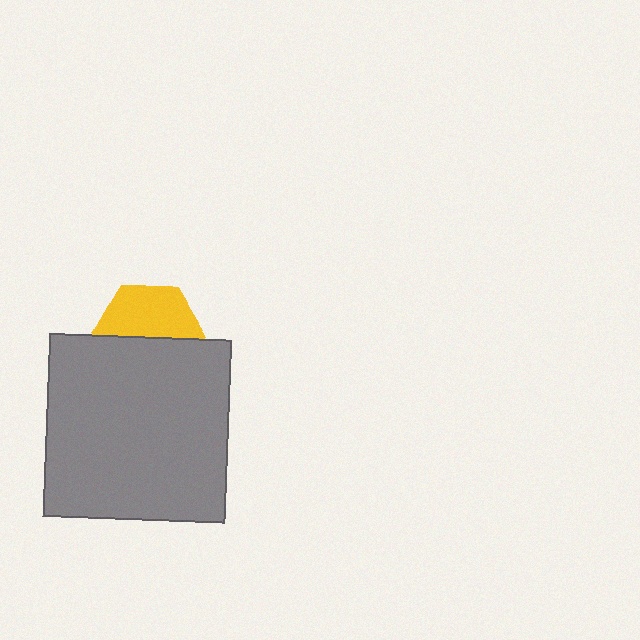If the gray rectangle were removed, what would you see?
You would see the complete yellow hexagon.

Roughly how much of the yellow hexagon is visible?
About half of it is visible (roughly 52%).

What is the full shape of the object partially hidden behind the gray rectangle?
The partially hidden object is a yellow hexagon.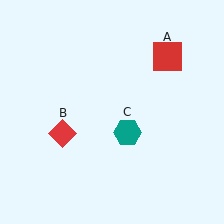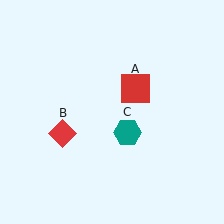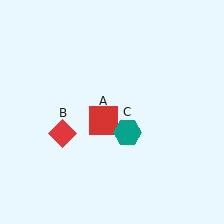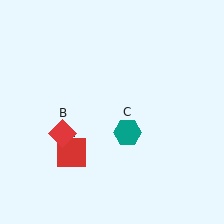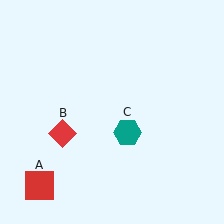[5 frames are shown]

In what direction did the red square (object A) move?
The red square (object A) moved down and to the left.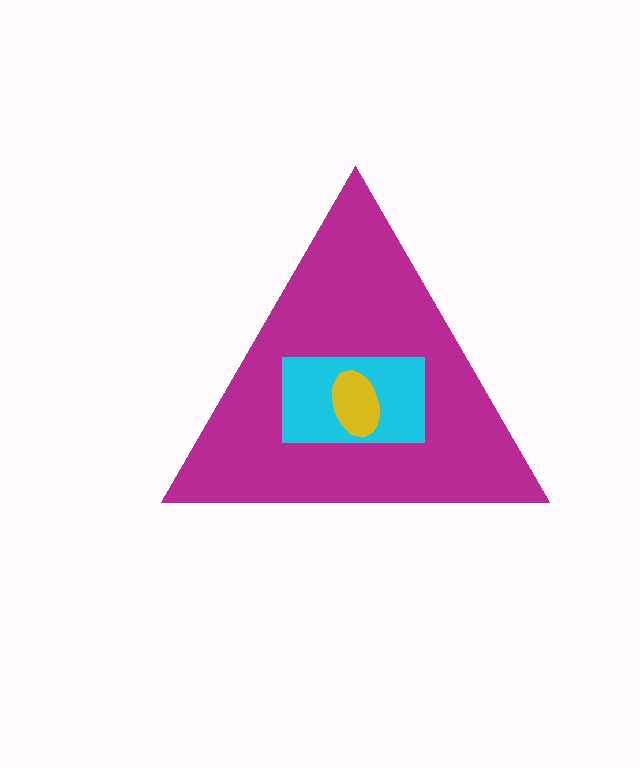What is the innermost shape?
The yellow ellipse.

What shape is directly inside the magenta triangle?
The cyan rectangle.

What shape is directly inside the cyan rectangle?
The yellow ellipse.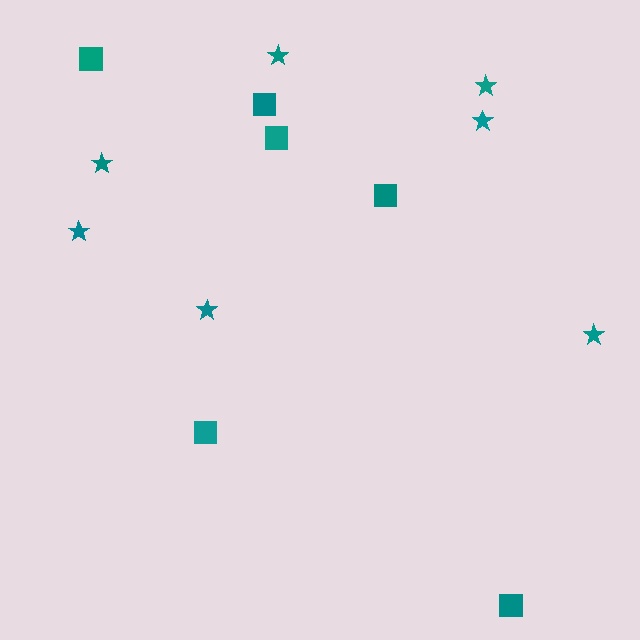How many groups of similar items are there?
There are 2 groups: one group of stars (7) and one group of squares (6).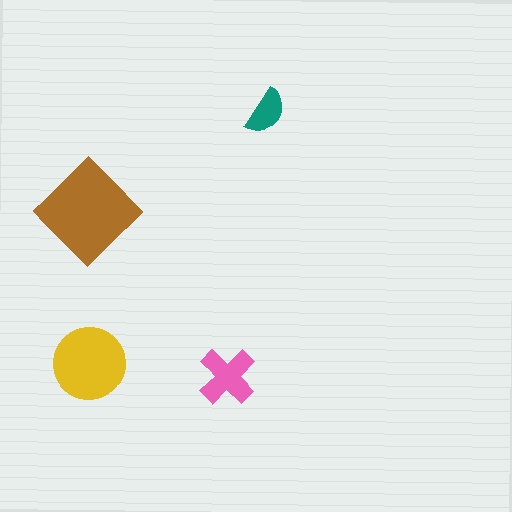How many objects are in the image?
There are 4 objects in the image.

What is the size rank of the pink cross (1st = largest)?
3rd.